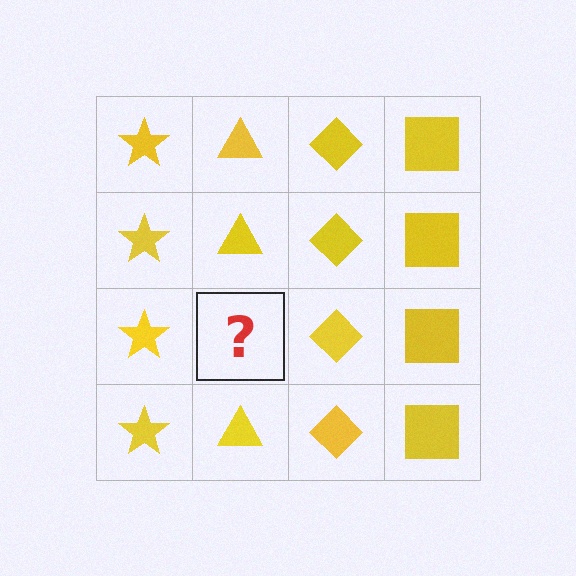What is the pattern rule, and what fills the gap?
The rule is that each column has a consistent shape. The gap should be filled with a yellow triangle.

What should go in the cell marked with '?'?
The missing cell should contain a yellow triangle.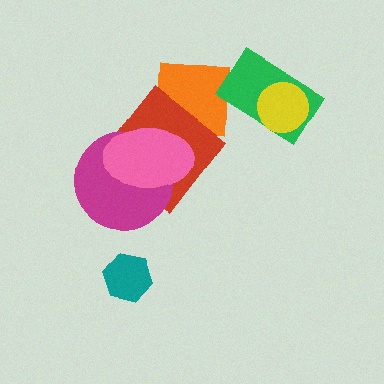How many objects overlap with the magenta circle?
2 objects overlap with the magenta circle.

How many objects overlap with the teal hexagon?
0 objects overlap with the teal hexagon.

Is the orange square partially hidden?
Yes, it is partially covered by another shape.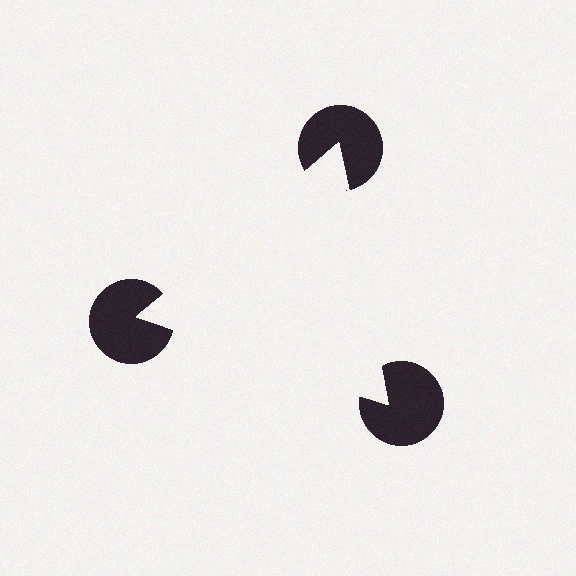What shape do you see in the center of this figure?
An illusory triangle — its edges are inferred from the aligned wedge cuts in the pac-man discs, not physically drawn.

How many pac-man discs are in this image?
There are 3 — one at each vertex of the illusory triangle.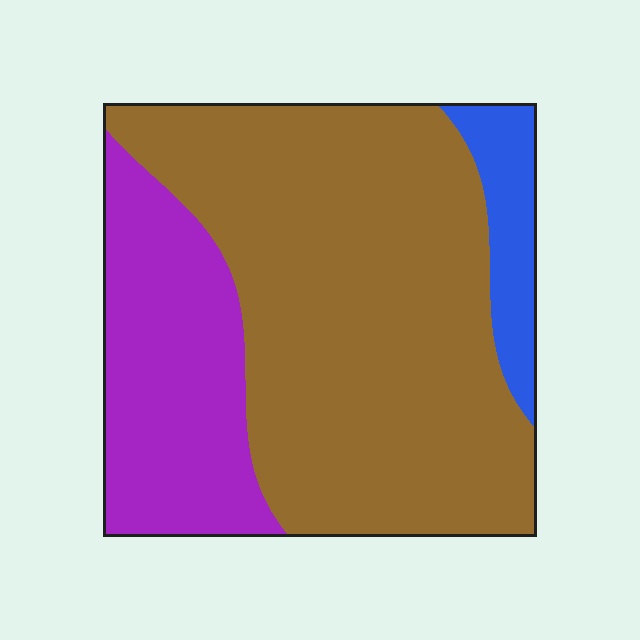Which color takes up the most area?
Brown, at roughly 65%.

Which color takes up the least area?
Blue, at roughly 10%.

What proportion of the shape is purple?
Purple covers 26% of the shape.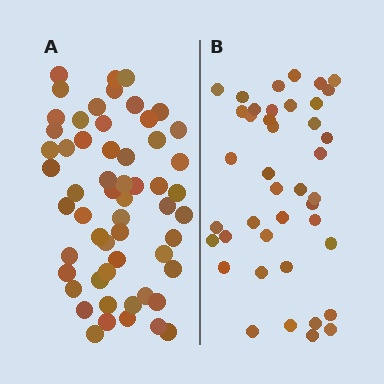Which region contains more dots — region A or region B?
Region A (the left region) has more dots.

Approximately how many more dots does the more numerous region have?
Region A has approximately 15 more dots than region B.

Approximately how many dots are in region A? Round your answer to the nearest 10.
About 60 dots. (The exact count is 57, which rounds to 60.)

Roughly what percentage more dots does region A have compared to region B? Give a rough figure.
About 40% more.